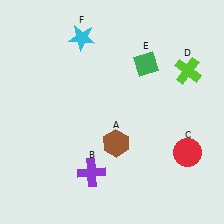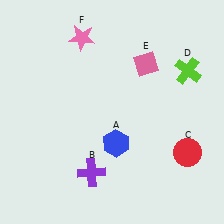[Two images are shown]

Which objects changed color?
A changed from brown to blue. E changed from green to pink. F changed from cyan to pink.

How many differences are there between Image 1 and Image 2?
There are 3 differences between the two images.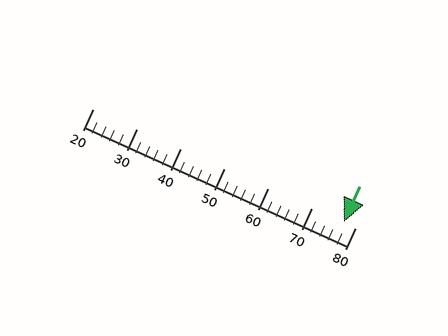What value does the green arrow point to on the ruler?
The green arrow points to approximately 77.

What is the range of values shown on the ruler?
The ruler shows values from 20 to 80.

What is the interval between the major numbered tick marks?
The major tick marks are spaced 10 units apart.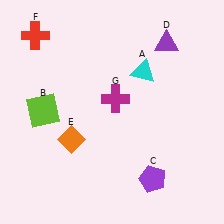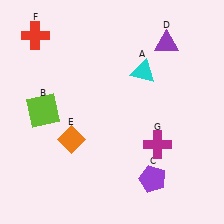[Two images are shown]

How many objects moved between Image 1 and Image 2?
1 object moved between the two images.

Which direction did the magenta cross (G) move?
The magenta cross (G) moved down.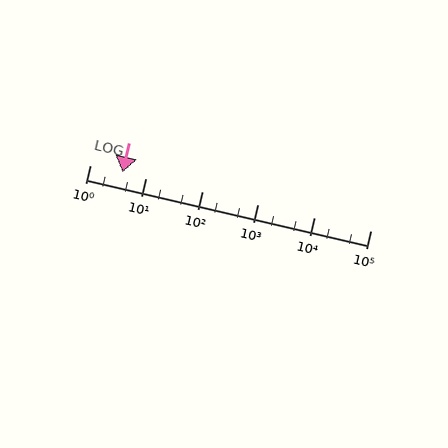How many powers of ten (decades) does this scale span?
The scale spans 5 decades, from 1 to 100000.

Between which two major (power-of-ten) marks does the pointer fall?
The pointer is between 1 and 10.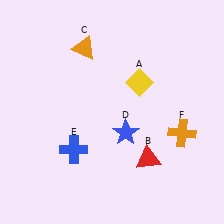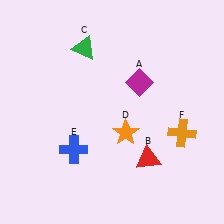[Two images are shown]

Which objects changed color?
A changed from yellow to magenta. C changed from orange to green. D changed from blue to orange.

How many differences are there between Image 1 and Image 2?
There are 3 differences between the two images.